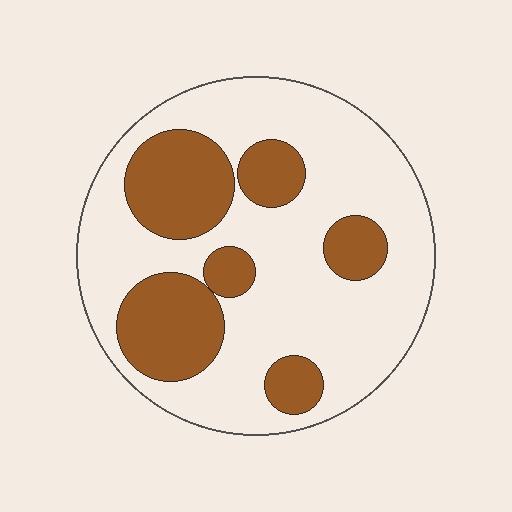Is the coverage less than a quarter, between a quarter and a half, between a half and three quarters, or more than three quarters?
Between a quarter and a half.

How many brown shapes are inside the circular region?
6.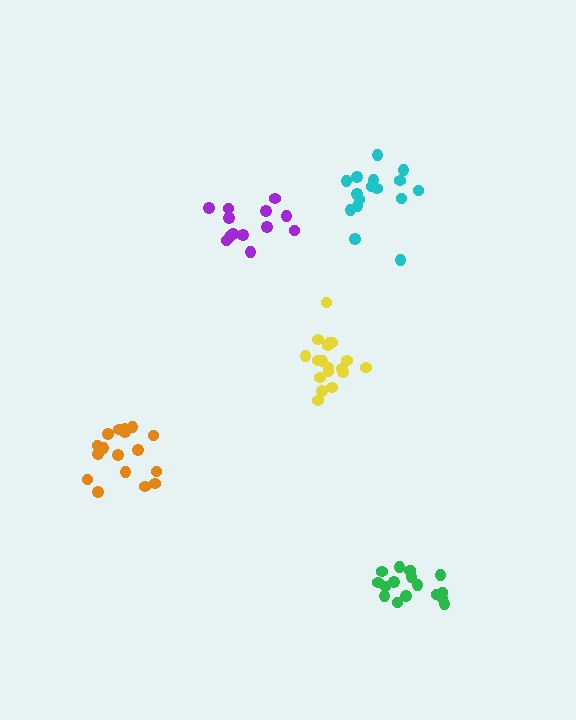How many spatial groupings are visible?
There are 5 spatial groupings.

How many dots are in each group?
Group 1: 13 dots, Group 2: 16 dots, Group 3: 17 dots, Group 4: 17 dots, Group 5: 18 dots (81 total).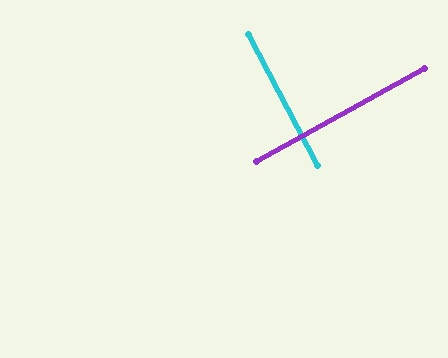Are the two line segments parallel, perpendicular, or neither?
Perpendicular — they meet at approximately 89°.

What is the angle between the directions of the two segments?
Approximately 89 degrees.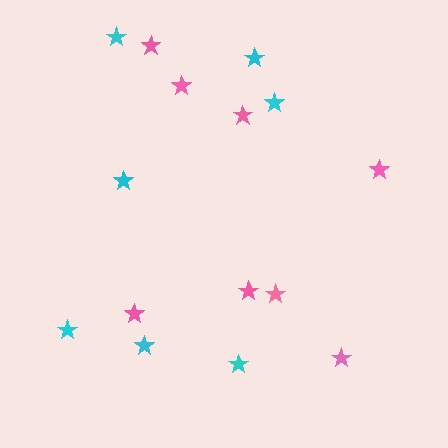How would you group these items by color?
There are 2 groups: one group of pink stars (8) and one group of cyan stars (7).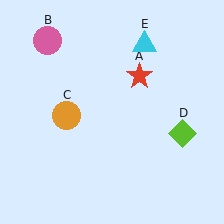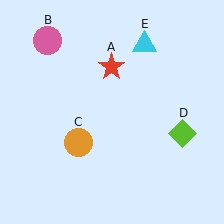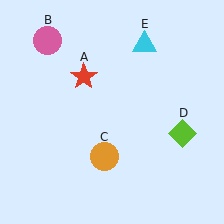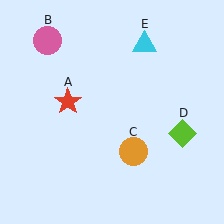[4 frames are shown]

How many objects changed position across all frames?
2 objects changed position: red star (object A), orange circle (object C).